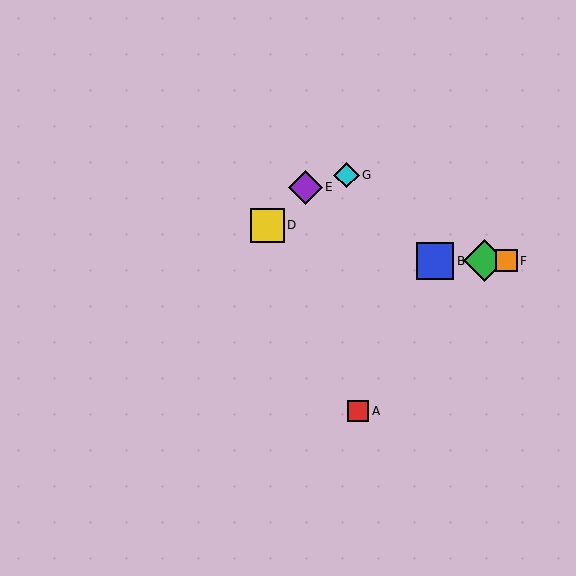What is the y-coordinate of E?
Object E is at y≈187.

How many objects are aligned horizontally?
3 objects (B, C, F) are aligned horizontally.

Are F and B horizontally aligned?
Yes, both are at y≈261.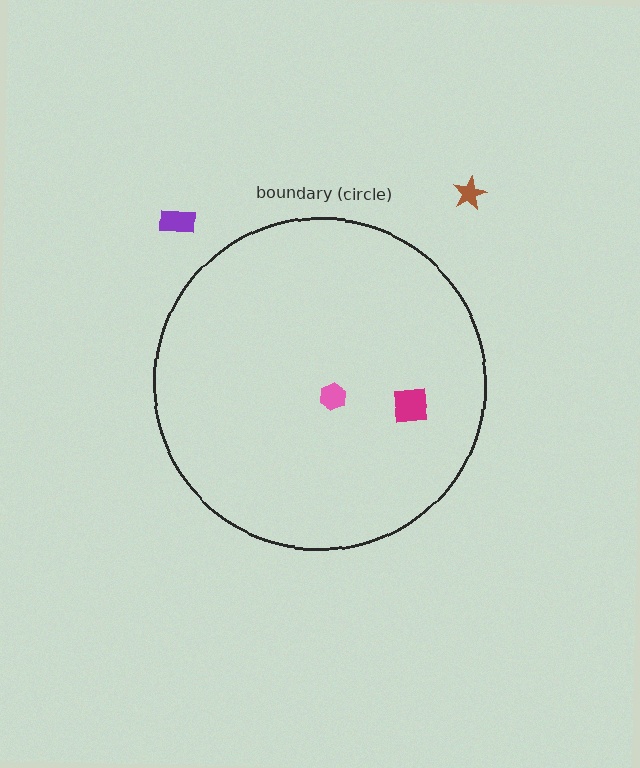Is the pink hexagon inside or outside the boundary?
Inside.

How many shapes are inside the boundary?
2 inside, 2 outside.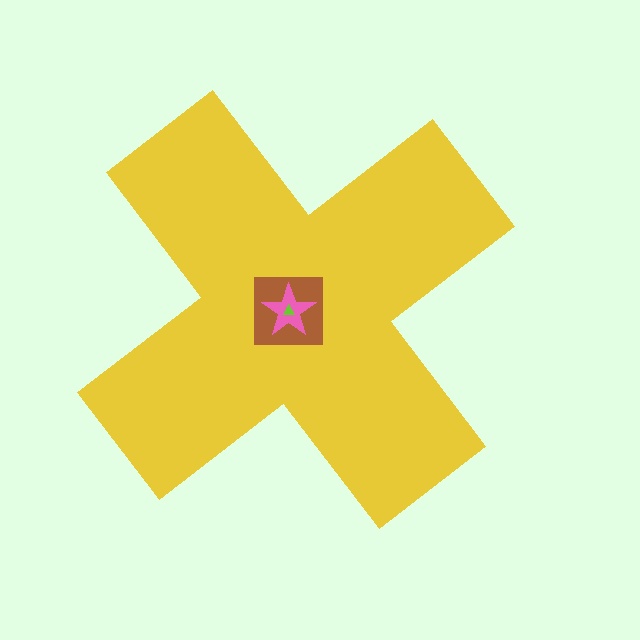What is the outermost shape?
The yellow cross.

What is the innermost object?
The lime triangle.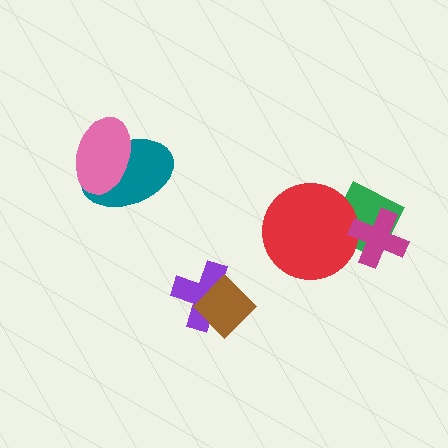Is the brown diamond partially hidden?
No, no other shape covers it.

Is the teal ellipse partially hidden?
Yes, it is partially covered by another shape.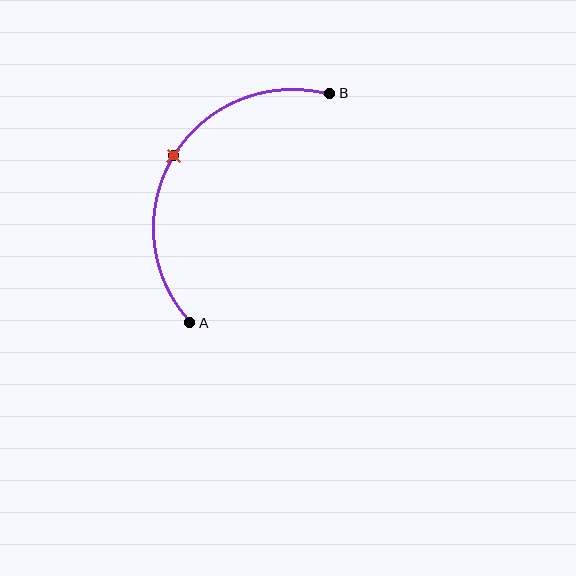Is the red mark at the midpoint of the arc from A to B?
Yes. The red mark lies on the arc at equal arc-length from both A and B — it is the arc midpoint.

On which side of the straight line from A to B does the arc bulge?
The arc bulges to the left of the straight line connecting A and B.